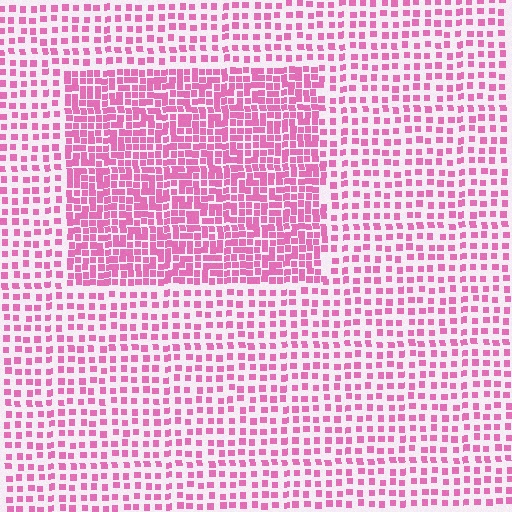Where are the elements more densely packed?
The elements are more densely packed inside the rectangle boundary.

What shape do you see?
I see a rectangle.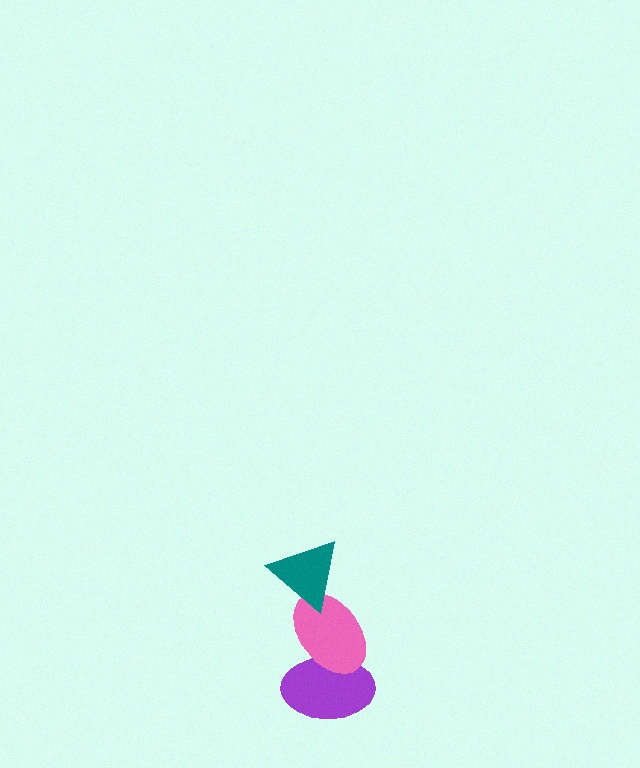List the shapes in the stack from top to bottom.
From top to bottom: the teal triangle, the pink ellipse, the purple ellipse.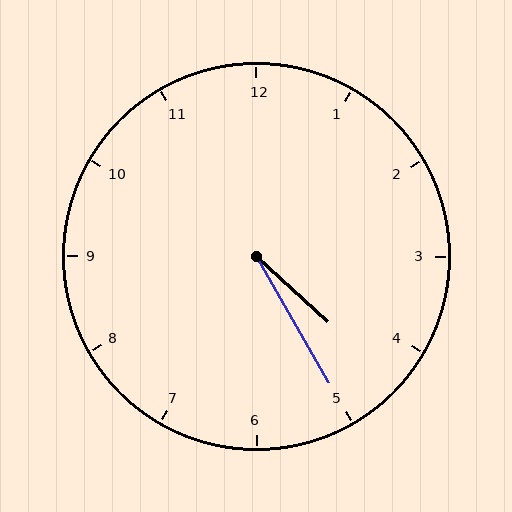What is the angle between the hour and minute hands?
Approximately 18 degrees.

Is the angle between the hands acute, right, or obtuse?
It is acute.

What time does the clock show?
4:25.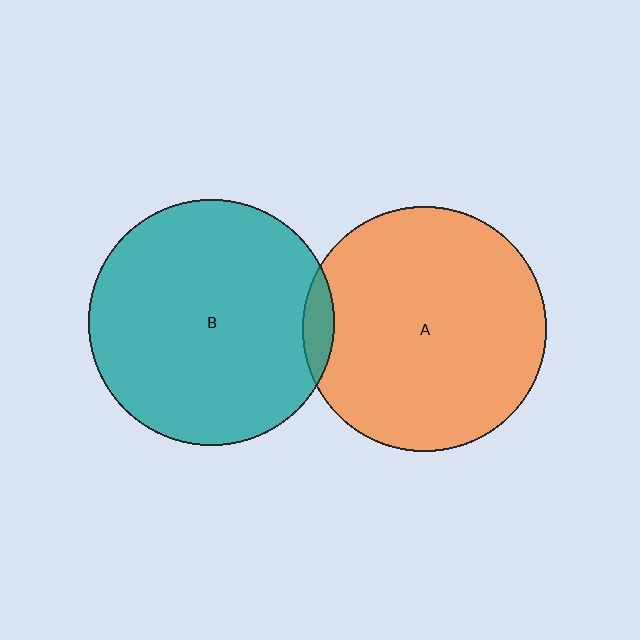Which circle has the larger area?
Circle B (teal).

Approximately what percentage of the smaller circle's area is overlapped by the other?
Approximately 5%.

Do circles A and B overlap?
Yes.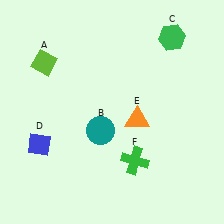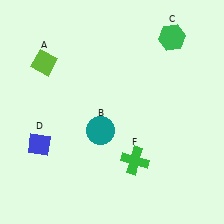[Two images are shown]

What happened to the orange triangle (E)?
The orange triangle (E) was removed in Image 2. It was in the bottom-right area of Image 1.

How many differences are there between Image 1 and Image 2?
There is 1 difference between the two images.